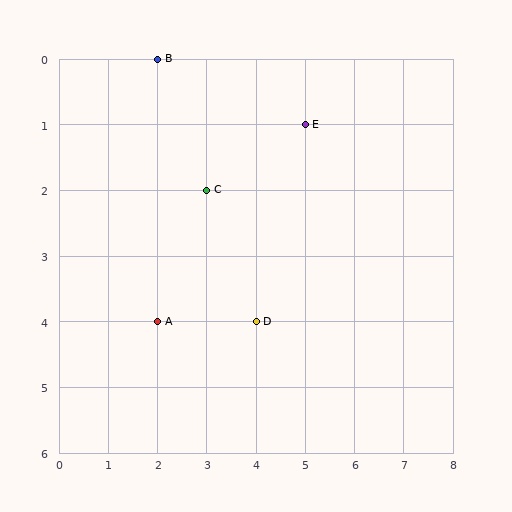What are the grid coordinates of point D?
Point D is at grid coordinates (4, 4).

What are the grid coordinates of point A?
Point A is at grid coordinates (2, 4).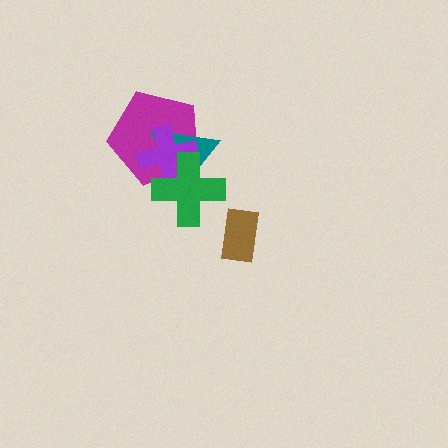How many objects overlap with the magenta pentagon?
3 objects overlap with the magenta pentagon.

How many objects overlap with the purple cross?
3 objects overlap with the purple cross.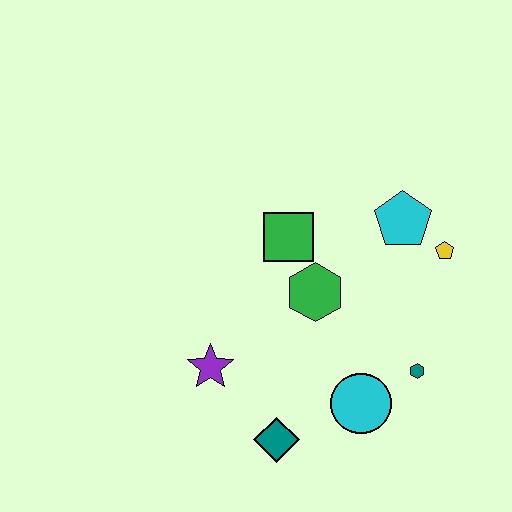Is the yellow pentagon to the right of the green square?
Yes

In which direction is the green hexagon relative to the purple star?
The green hexagon is to the right of the purple star.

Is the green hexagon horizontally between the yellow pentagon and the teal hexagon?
No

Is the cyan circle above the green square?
No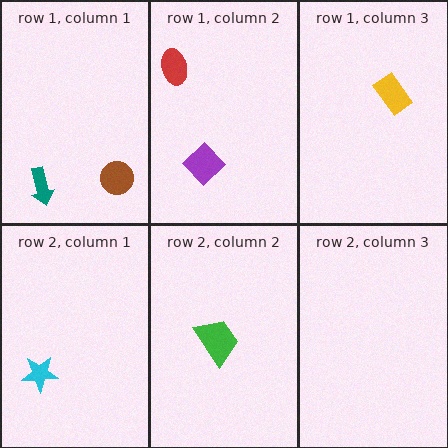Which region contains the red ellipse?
The row 1, column 2 region.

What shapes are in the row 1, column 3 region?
The yellow rectangle.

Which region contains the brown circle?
The row 1, column 1 region.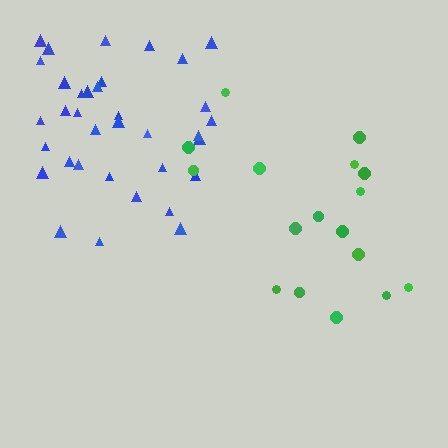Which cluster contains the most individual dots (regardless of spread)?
Blue (35).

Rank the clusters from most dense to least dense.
blue, green.